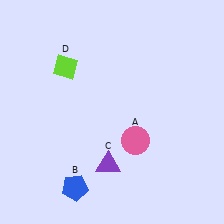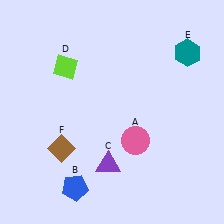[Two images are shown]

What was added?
A teal hexagon (E), a brown diamond (F) were added in Image 2.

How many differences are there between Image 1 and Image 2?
There are 2 differences between the two images.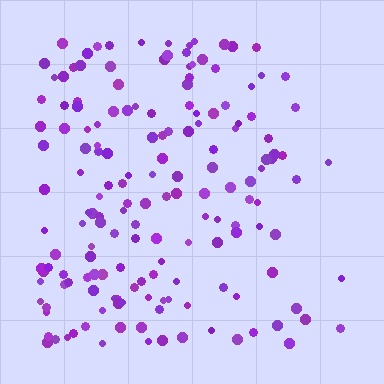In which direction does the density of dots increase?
From right to left, with the left side densest.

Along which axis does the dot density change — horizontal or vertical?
Horizontal.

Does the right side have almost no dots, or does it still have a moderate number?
Still a moderate number, just noticeably fewer than the left.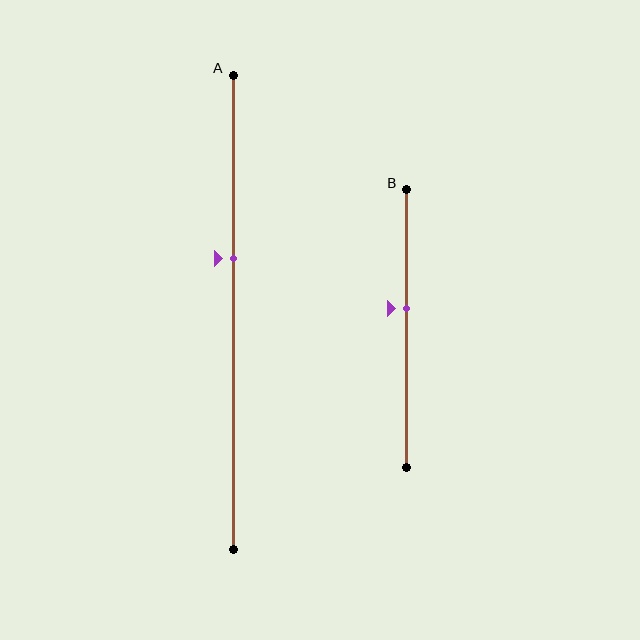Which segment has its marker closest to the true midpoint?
Segment B has its marker closest to the true midpoint.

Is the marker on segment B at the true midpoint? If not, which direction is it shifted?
No, the marker on segment B is shifted upward by about 7% of the segment length.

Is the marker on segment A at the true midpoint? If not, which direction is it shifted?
No, the marker on segment A is shifted upward by about 11% of the segment length.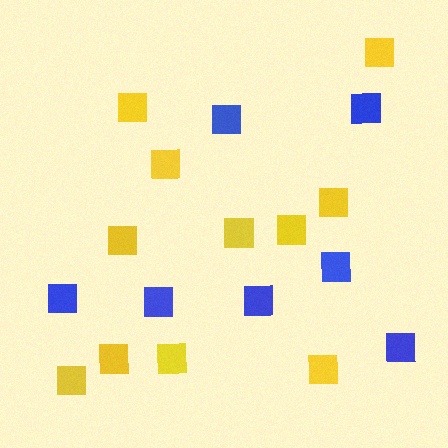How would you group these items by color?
There are 2 groups: one group of blue squares (7) and one group of yellow squares (11).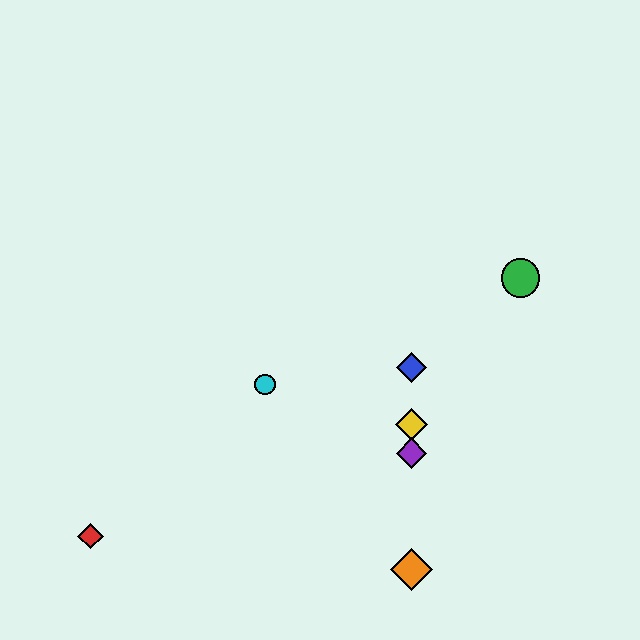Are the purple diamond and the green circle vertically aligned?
No, the purple diamond is at x≈411 and the green circle is at x≈521.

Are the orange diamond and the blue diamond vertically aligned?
Yes, both are at x≈411.